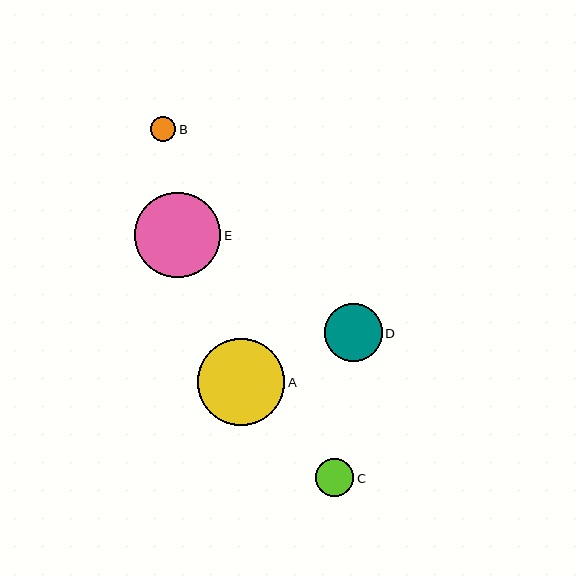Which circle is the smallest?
Circle B is the smallest with a size of approximately 25 pixels.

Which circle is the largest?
Circle A is the largest with a size of approximately 87 pixels.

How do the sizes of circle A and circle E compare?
Circle A and circle E are approximately the same size.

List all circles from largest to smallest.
From largest to smallest: A, E, D, C, B.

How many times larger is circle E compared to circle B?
Circle E is approximately 3.4 times the size of circle B.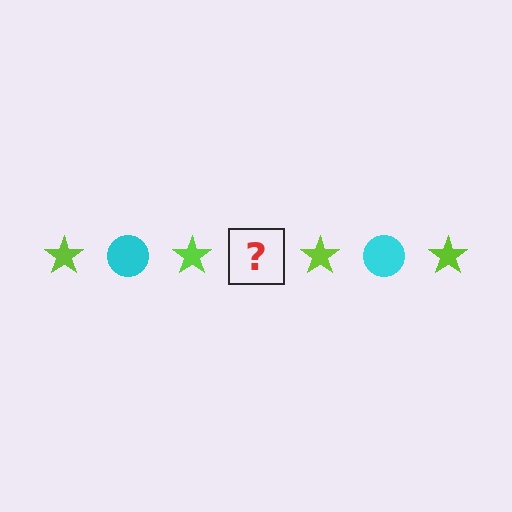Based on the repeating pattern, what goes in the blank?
The blank should be a cyan circle.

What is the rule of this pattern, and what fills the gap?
The rule is that the pattern alternates between lime star and cyan circle. The gap should be filled with a cyan circle.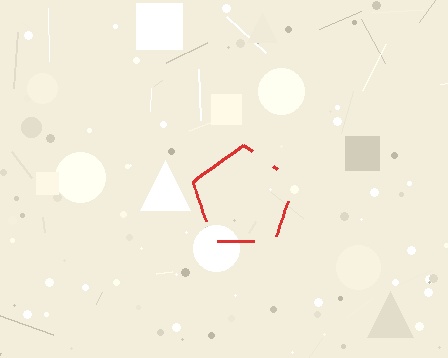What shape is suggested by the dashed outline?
The dashed outline suggests a pentagon.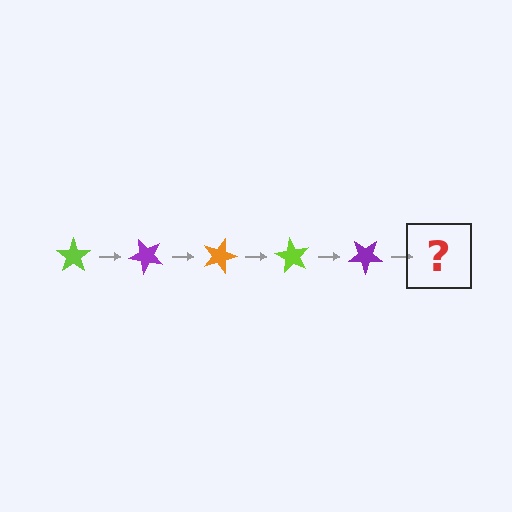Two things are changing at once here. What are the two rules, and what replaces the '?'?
The two rules are that it rotates 45 degrees each step and the color cycles through lime, purple, and orange. The '?' should be an orange star, rotated 225 degrees from the start.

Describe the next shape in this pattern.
It should be an orange star, rotated 225 degrees from the start.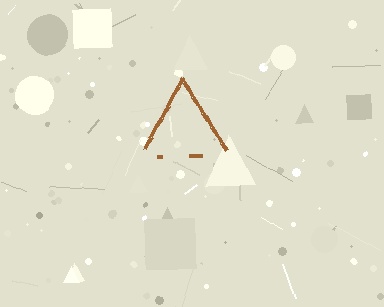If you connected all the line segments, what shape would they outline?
They would outline a triangle.